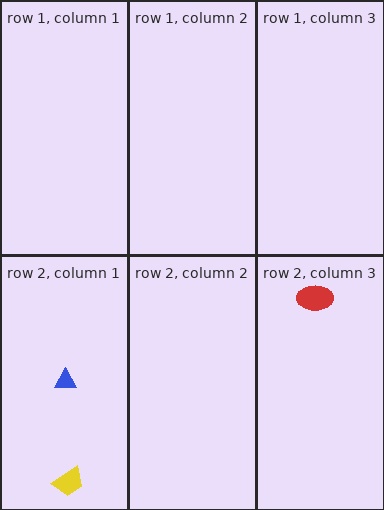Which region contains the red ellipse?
The row 2, column 3 region.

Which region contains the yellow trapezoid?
The row 2, column 1 region.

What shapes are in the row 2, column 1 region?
The blue triangle, the yellow trapezoid.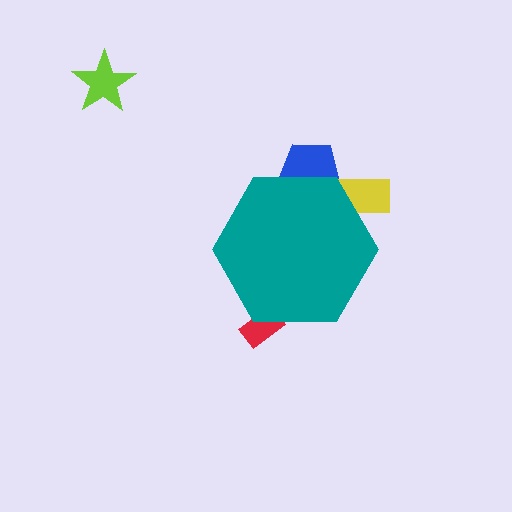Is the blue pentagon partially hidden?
Yes, the blue pentagon is partially hidden behind the teal hexagon.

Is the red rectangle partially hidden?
Yes, the red rectangle is partially hidden behind the teal hexagon.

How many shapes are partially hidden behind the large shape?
3 shapes are partially hidden.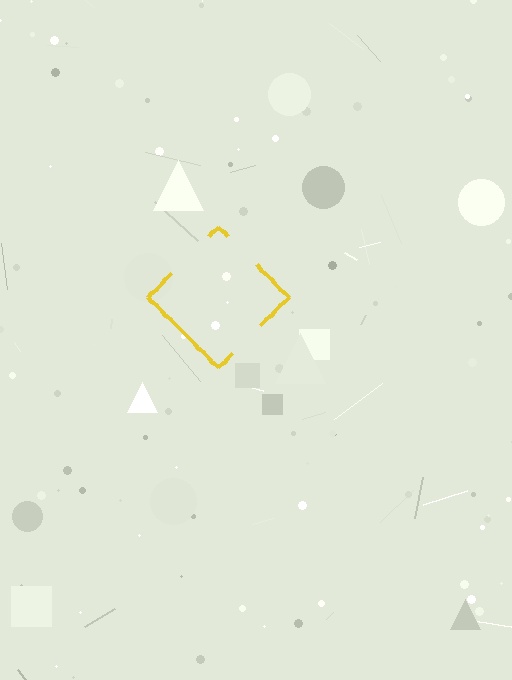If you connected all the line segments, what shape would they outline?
They would outline a diamond.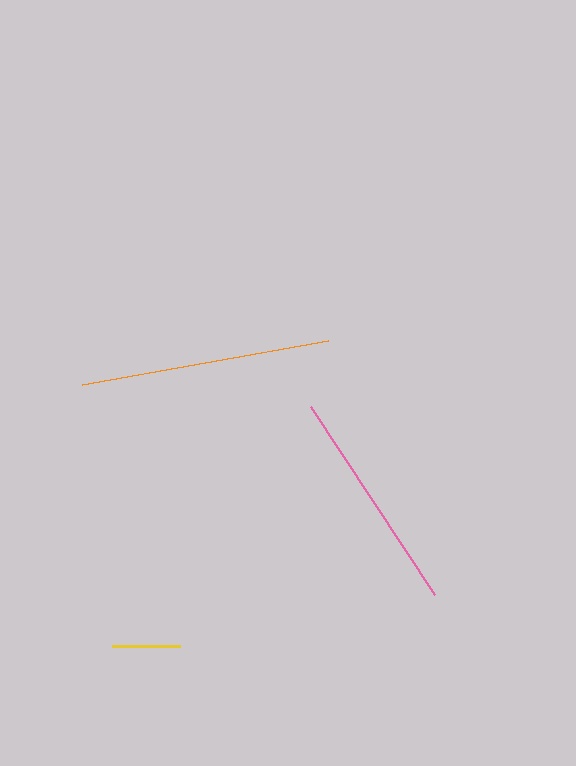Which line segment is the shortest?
The yellow line is the shortest at approximately 68 pixels.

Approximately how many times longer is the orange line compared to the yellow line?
The orange line is approximately 3.7 times the length of the yellow line.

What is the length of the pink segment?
The pink segment is approximately 225 pixels long.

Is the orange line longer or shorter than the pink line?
The orange line is longer than the pink line.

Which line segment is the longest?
The orange line is the longest at approximately 250 pixels.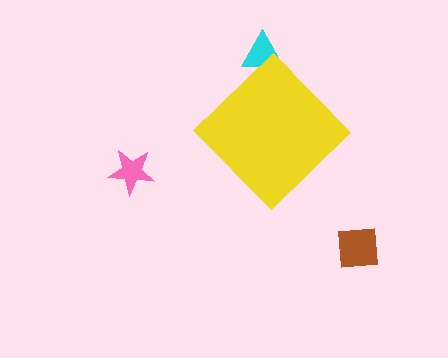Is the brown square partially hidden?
No, the brown square is fully visible.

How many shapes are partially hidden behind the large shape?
1 shape is partially hidden.